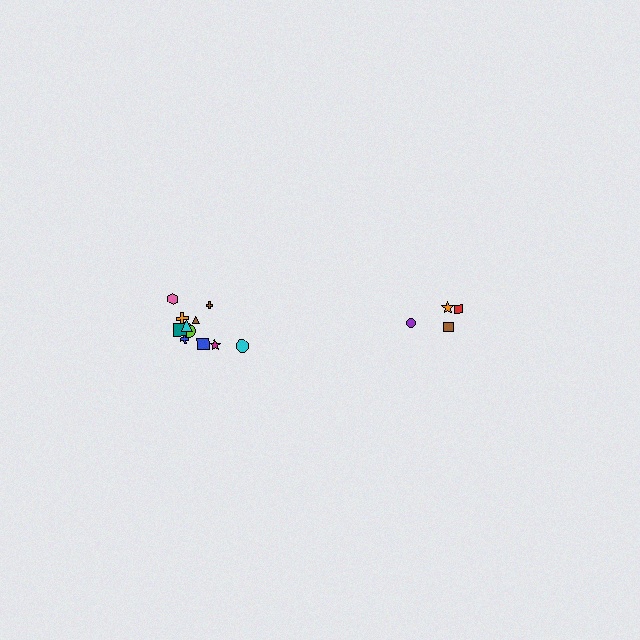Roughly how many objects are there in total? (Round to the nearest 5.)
Roughly 15 objects in total.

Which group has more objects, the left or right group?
The left group.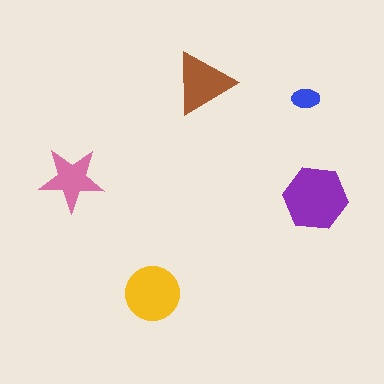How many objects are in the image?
There are 5 objects in the image.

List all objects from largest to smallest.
The purple hexagon, the yellow circle, the brown triangle, the pink star, the blue ellipse.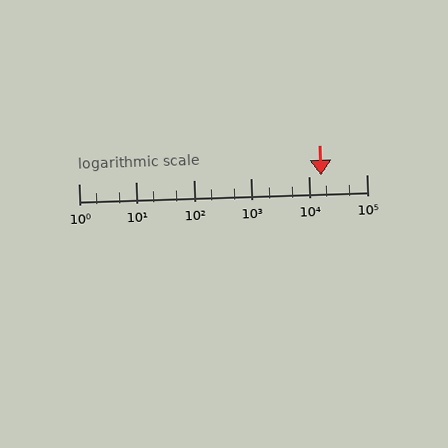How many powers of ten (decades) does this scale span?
The scale spans 5 decades, from 1 to 100000.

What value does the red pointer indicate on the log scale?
The pointer indicates approximately 16000.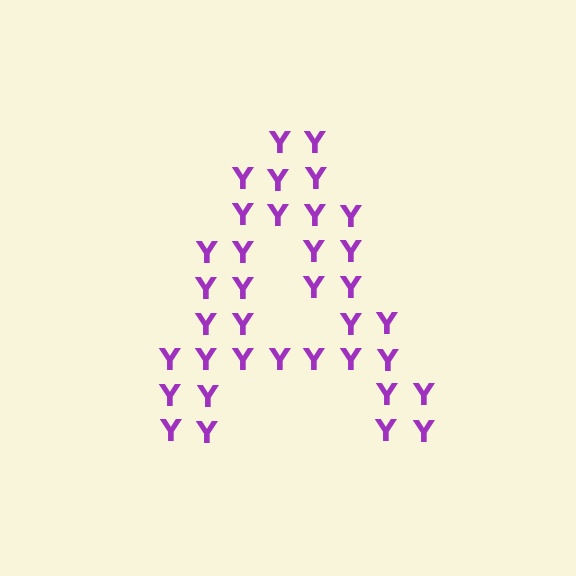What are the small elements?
The small elements are letter Y's.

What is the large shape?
The large shape is the letter A.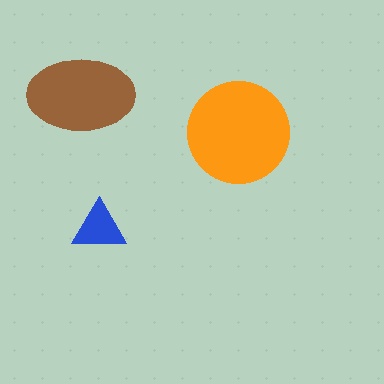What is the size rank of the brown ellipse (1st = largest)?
2nd.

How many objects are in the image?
There are 3 objects in the image.